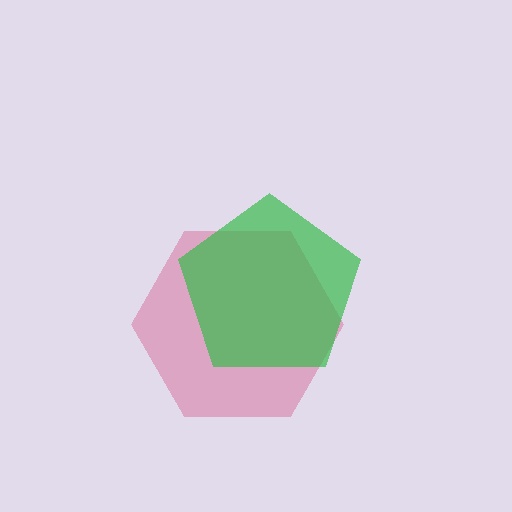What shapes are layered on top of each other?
The layered shapes are: a pink hexagon, a green pentagon.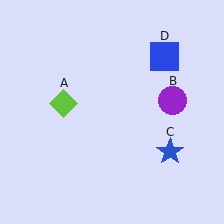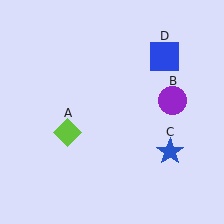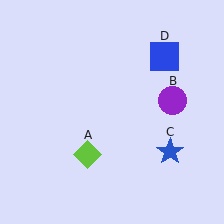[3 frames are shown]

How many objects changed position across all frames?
1 object changed position: lime diamond (object A).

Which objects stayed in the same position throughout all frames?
Purple circle (object B) and blue star (object C) and blue square (object D) remained stationary.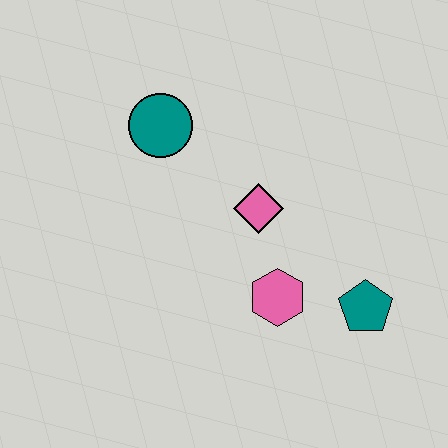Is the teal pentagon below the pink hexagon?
Yes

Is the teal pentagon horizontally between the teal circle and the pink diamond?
No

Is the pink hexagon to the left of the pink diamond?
No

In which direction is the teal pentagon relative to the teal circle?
The teal pentagon is to the right of the teal circle.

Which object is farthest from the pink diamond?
The teal pentagon is farthest from the pink diamond.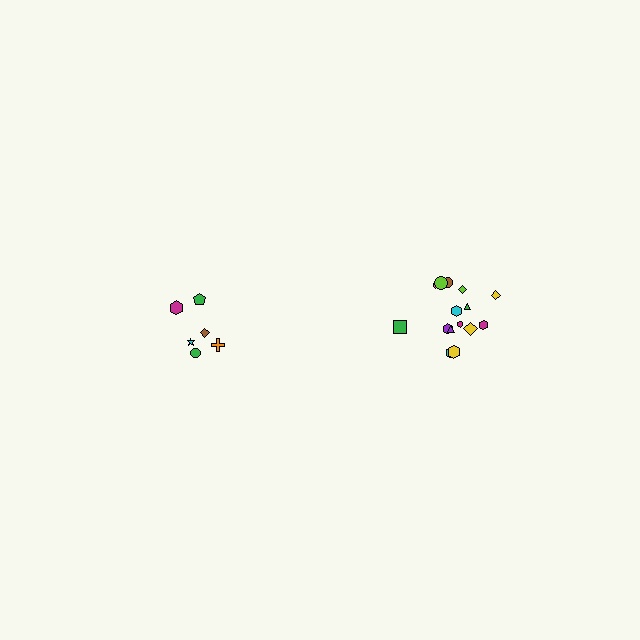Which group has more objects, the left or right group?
The right group.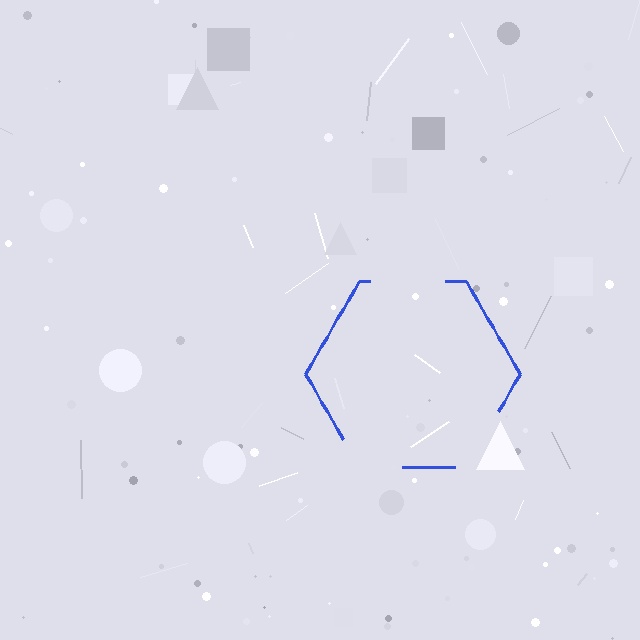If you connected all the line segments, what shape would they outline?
They would outline a hexagon.